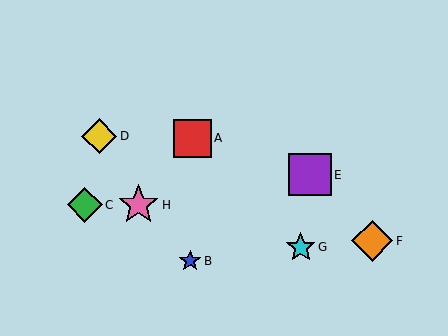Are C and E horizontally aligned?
No, C is at y≈205 and E is at y≈175.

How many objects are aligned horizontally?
2 objects (C, H) are aligned horizontally.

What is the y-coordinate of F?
Object F is at y≈241.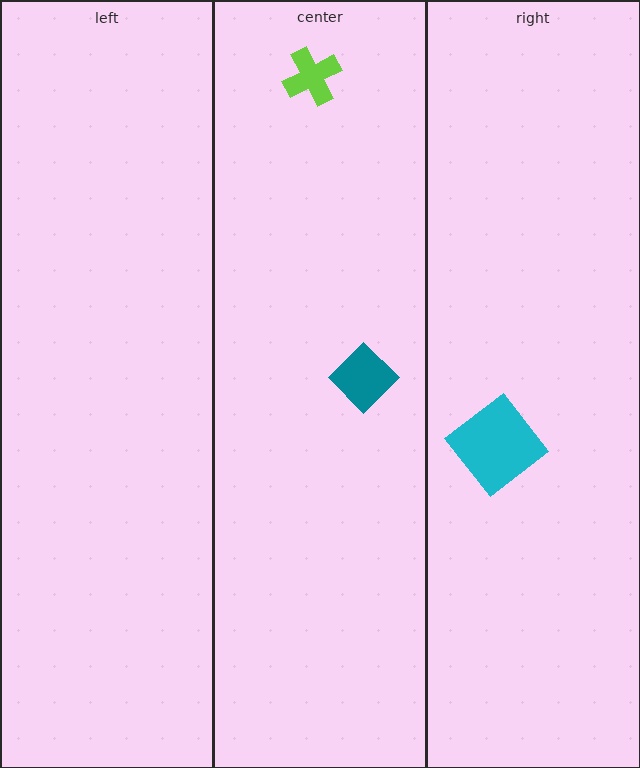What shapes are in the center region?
The lime cross, the teal diamond.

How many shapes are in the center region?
2.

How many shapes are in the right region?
1.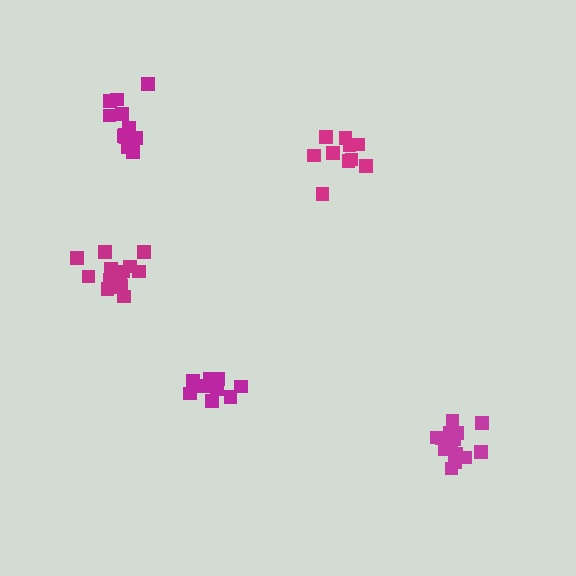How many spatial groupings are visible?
There are 5 spatial groupings.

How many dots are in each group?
Group 1: 10 dots, Group 2: 11 dots, Group 3: 14 dots, Group 4: 16 dots, Group 5: 12 dots (63 total).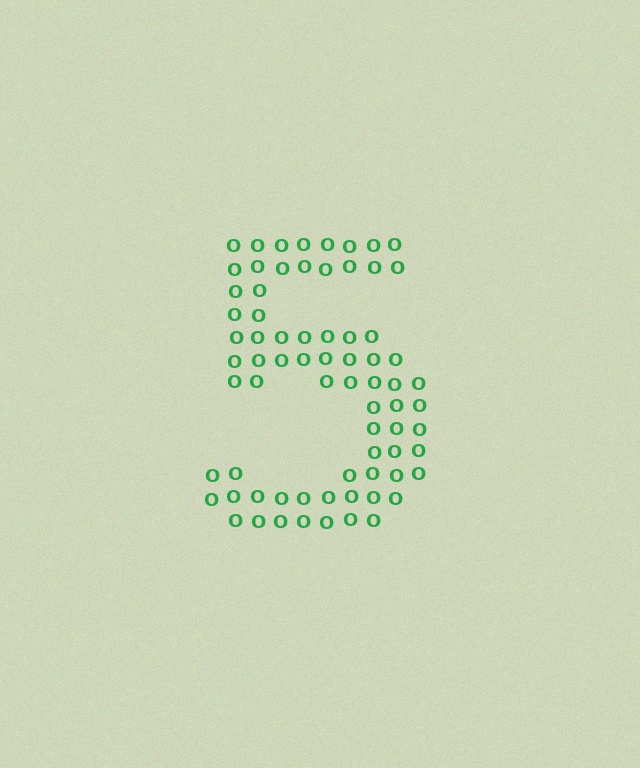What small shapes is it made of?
It is made of small letter O's.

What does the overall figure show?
The overall figure shows the digit 5.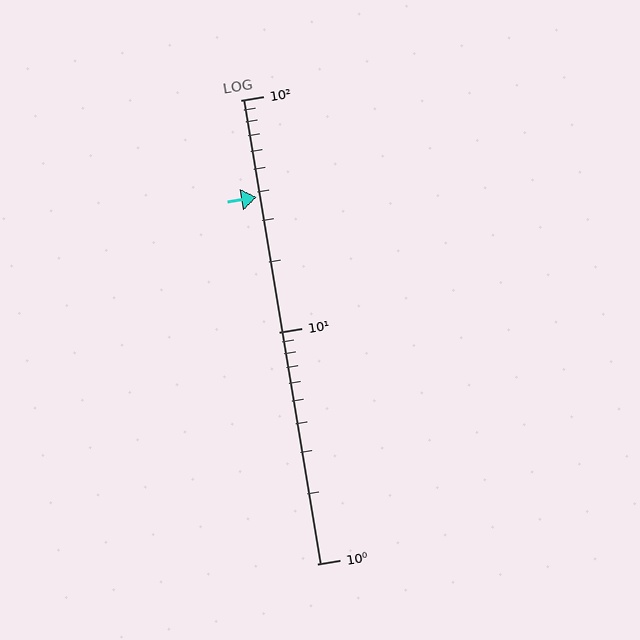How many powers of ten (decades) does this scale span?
The scale spans 2 decades, from 1 to 100.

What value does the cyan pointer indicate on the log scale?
The pointer indicates approximately 38.